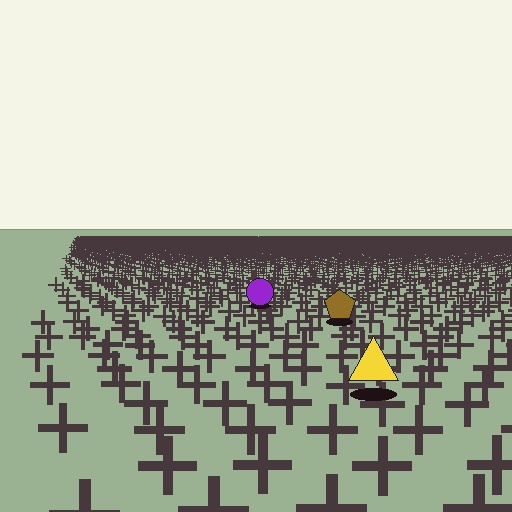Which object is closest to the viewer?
The yellow triangle is closest. The texture marks near it are larger and more spread out.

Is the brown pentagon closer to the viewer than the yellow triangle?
No. The yellow triangle is closer — you can tell from the texture gradient: the ground texture is coarser near it.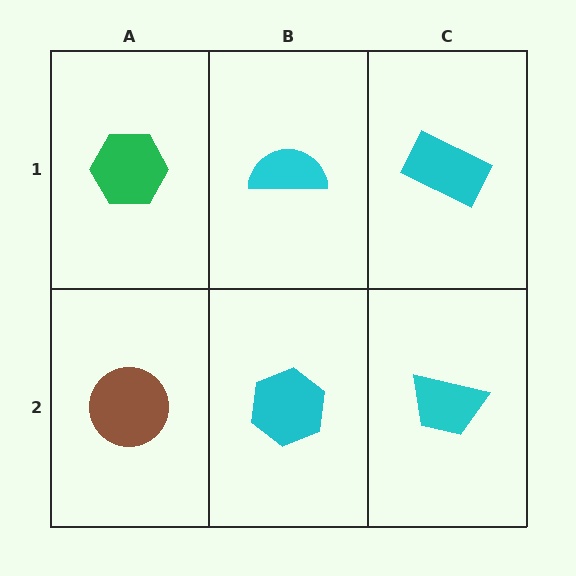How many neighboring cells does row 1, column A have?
2.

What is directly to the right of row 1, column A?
A cyan semicircle.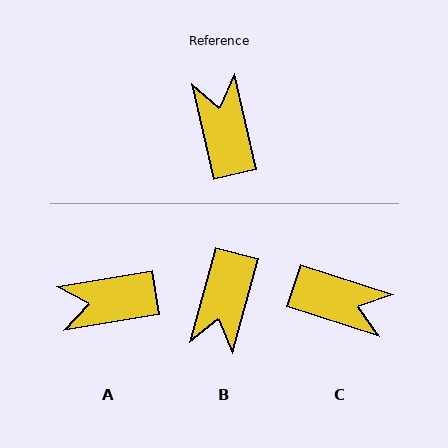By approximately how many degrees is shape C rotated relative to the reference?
Approximately 120 degrees clockwise.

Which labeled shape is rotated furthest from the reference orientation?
B, about 152 degrees away.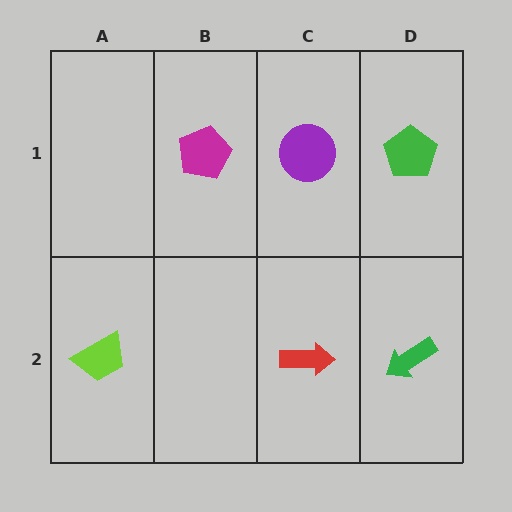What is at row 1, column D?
A green pentagon.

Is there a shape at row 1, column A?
No, that cell is empty.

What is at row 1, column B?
A magenta pentagon.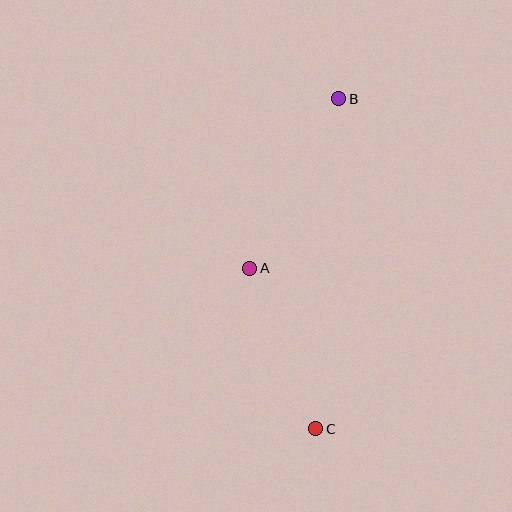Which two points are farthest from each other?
Points B and C are farthest from each other.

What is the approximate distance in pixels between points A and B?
The distance between A and B is approximately 192 pixels.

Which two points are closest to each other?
Points A and C are closest to each other.